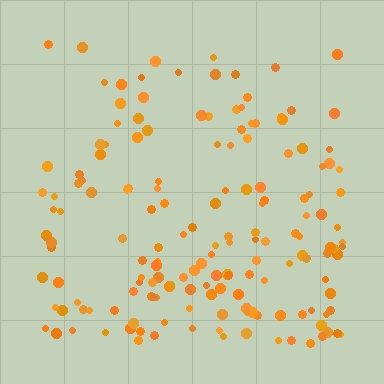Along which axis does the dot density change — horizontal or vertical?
Vertical.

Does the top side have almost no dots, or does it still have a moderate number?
Still a moderate number, just noticeably fewer than the bottom.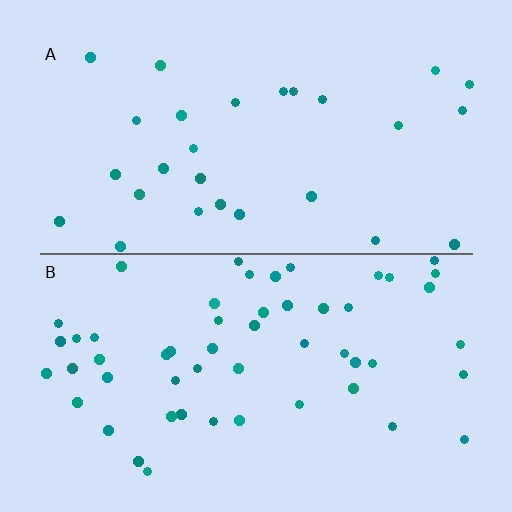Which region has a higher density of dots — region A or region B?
B (the bottom).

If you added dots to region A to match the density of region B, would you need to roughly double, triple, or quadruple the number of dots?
Approximately double.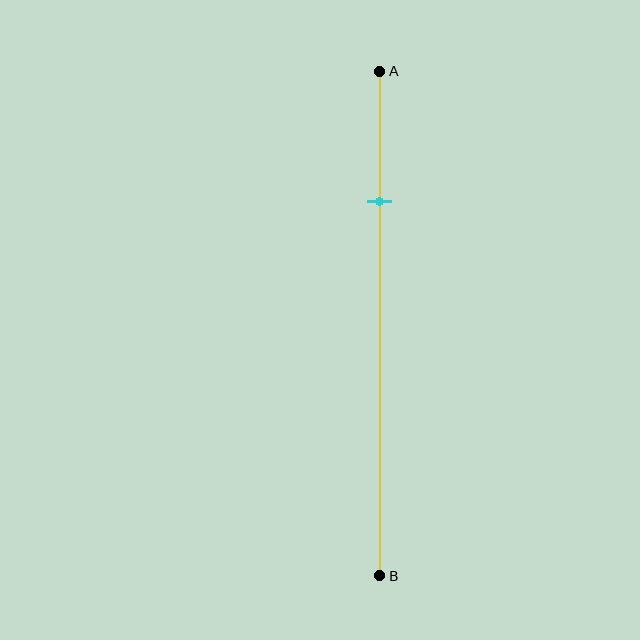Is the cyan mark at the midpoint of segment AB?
No, the mark is at about 25% from A, not at the 50% midpoint.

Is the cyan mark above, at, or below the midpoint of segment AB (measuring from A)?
The cyan mark is above the midpoint of segment AB.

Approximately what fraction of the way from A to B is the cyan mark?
The cyan mark is approximately 25% of the way from A to B.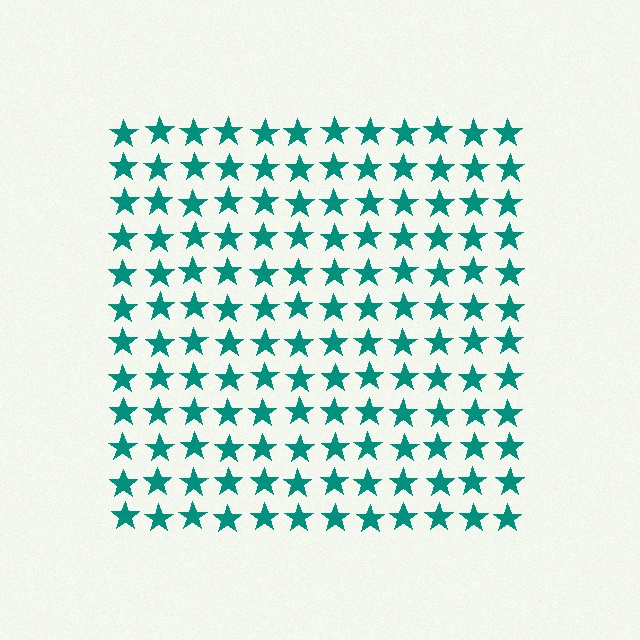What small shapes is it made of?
It is made of small stars.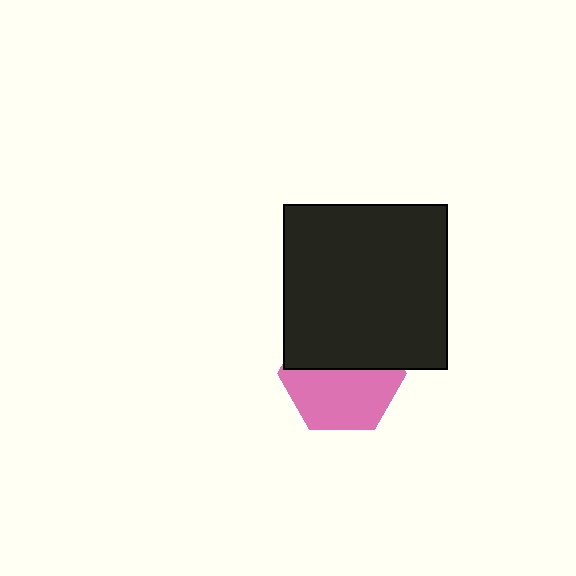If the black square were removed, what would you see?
You would see the complete pink hexagon.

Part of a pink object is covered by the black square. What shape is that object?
It is a hexagon.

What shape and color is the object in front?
The object in front is a black square.